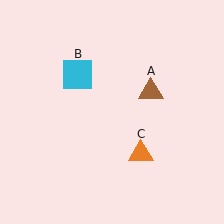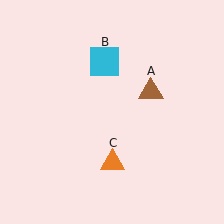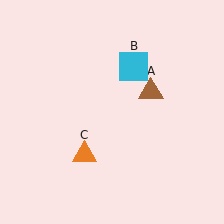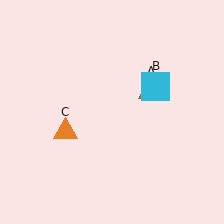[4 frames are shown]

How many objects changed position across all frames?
2 objects changed position: cyan square (object B), orange triangle (object C).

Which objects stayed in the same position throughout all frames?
Brown triangle (object A) remained stationary.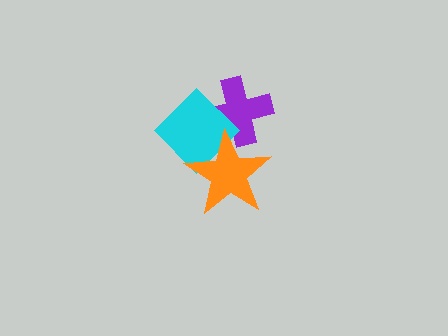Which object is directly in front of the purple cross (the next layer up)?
The cyan diamond is directly in front of the purple cross.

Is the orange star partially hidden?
No, no other shape covers it.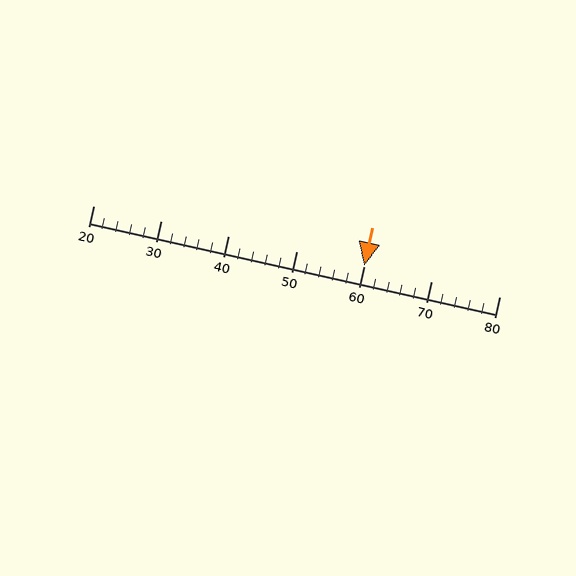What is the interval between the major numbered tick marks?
The major tick marks are spaced 10 units apart.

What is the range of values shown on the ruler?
The ruler shows values from 20 to 80.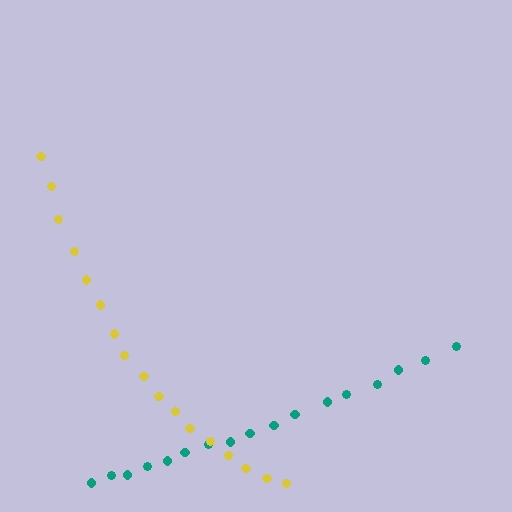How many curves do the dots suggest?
There are 2 distinct paths.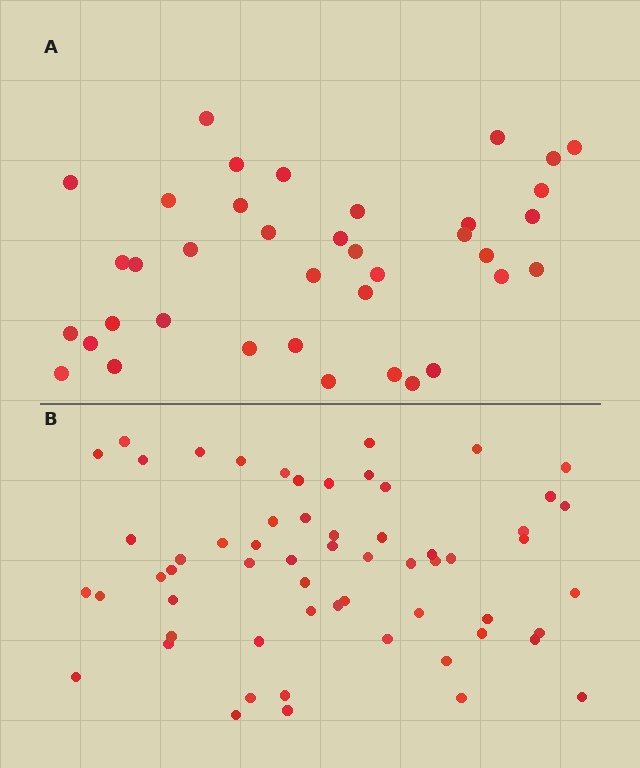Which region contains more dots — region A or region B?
Region B (the bottom region) has more dots.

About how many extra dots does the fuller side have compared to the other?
Region B has approximately 20 more dots than region A.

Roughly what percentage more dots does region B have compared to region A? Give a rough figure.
About 60% more.